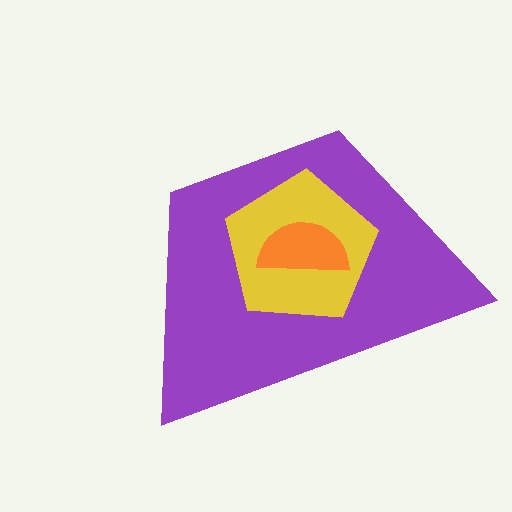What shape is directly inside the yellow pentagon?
The orange semicircle.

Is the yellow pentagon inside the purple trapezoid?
Yes.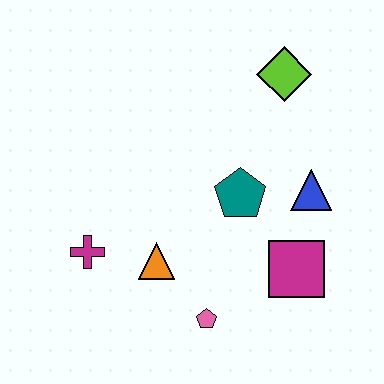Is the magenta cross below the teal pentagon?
Yes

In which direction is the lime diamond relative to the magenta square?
The lime diamond is above the magenta square.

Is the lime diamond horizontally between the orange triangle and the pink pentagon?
No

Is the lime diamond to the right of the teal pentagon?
Yes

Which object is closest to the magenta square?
The blue triangle is closest to the magenta square.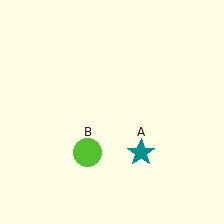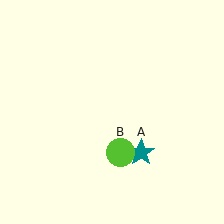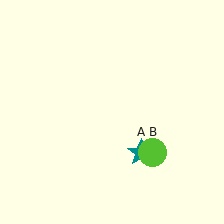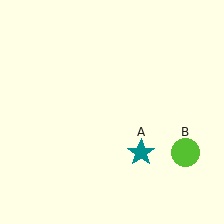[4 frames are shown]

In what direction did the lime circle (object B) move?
The lime circle (object B) moved right.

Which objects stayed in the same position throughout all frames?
Teal star (object A) remained stationary.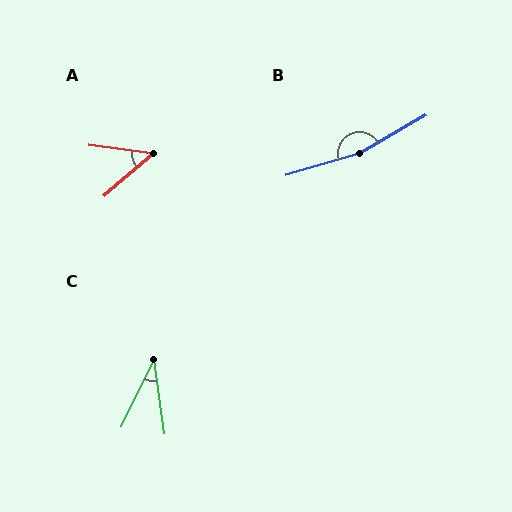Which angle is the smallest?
C, at approximately 34 degrees.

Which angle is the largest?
B, at approximately 167 degrees.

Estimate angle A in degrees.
Approximately 48 degrees.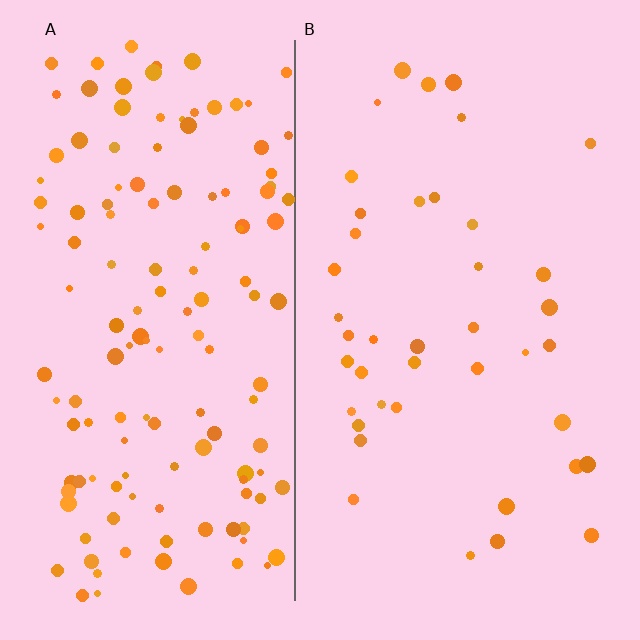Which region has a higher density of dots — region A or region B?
A (the left).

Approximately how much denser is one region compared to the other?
Approximately 3.4× — region A over region B.